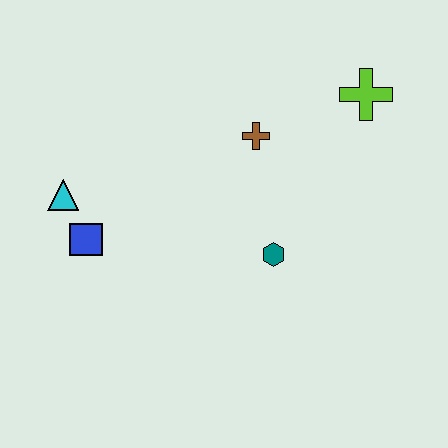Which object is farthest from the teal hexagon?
The cyan triangle is farthest from the teal hexagon.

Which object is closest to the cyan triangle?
The blue square is closest to the cyan triangle.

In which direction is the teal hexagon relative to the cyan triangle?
The teal hexagon is to the right of the cyan triangle.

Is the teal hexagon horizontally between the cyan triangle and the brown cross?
No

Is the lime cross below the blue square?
No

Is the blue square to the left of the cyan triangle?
No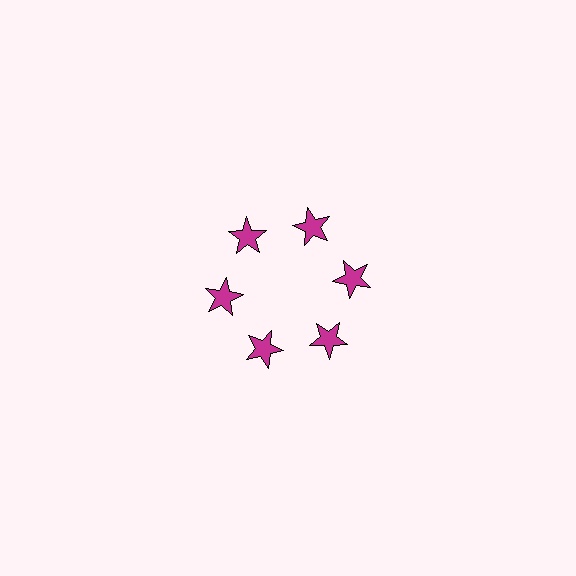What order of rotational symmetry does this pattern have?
This pattern has 6-fold rotational symmetry.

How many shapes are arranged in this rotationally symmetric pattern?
There are 6 shapes, arranged in 6 groups of 1.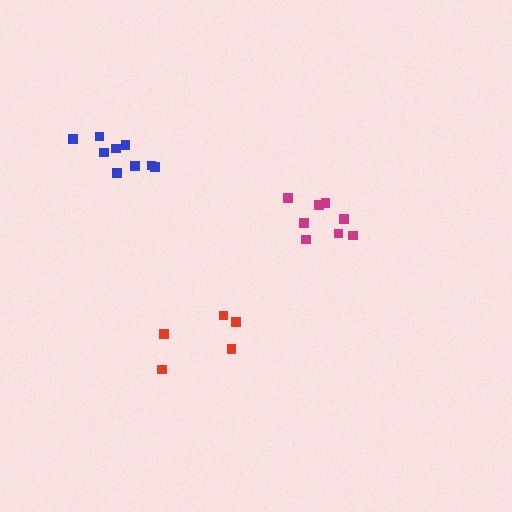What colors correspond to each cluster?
The clusters are colored: red, magenta, blue.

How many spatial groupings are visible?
There are 3 spatial groupings.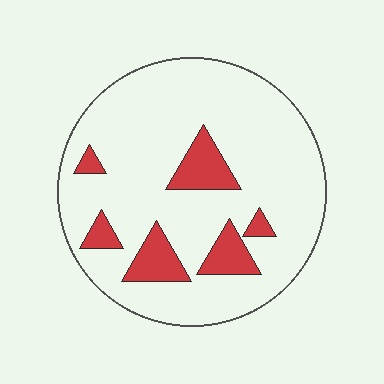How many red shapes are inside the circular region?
6.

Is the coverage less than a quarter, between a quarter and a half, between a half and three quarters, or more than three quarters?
Less than a quarter.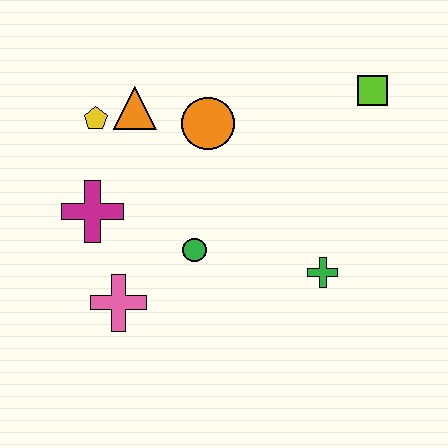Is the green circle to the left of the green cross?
Yes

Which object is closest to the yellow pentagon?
The orange triangle is closest to the yellow pentagon.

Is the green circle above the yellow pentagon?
No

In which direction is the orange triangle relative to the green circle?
The orange triangle is above the green circle.